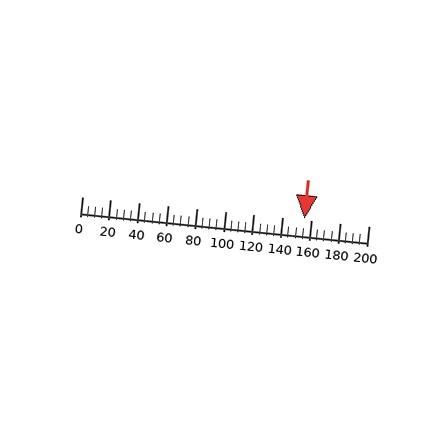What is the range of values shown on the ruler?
The ruler shows values from 0 to 200.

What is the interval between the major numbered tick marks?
The major tick marks are spaced 20 units apart.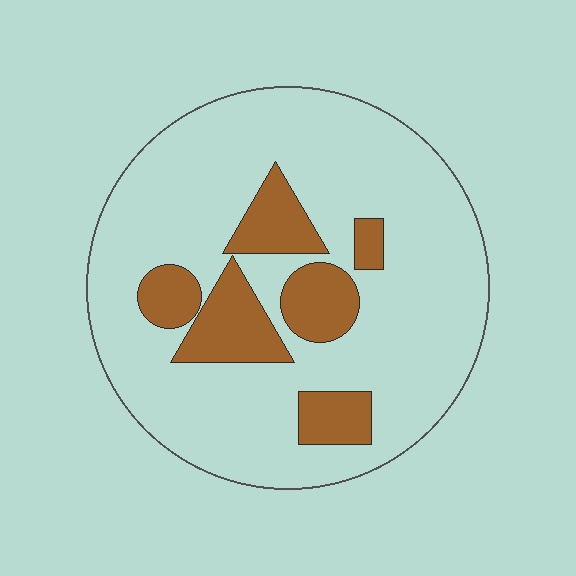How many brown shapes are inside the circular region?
6.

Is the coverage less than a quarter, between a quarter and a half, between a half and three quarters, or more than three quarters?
Less than a quarter.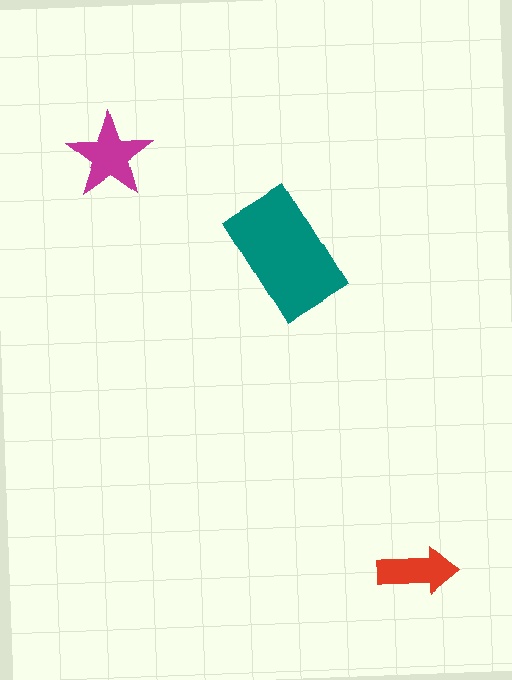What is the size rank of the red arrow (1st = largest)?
3rd.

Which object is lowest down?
The red arrow is bottommost.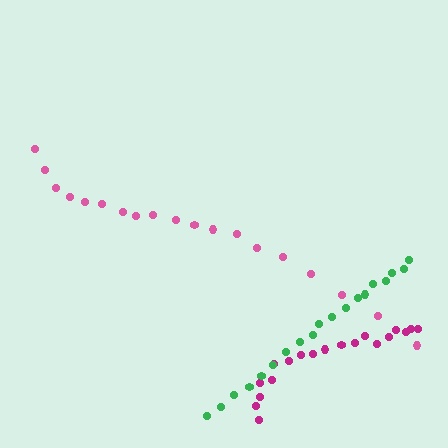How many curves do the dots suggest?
There are 3 distinct paths.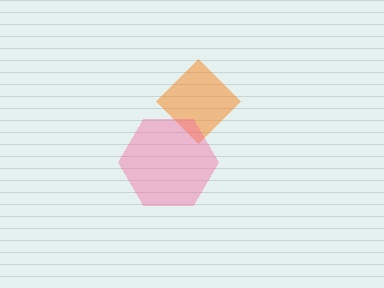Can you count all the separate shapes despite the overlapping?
Yes, there are 2 separate shapes.